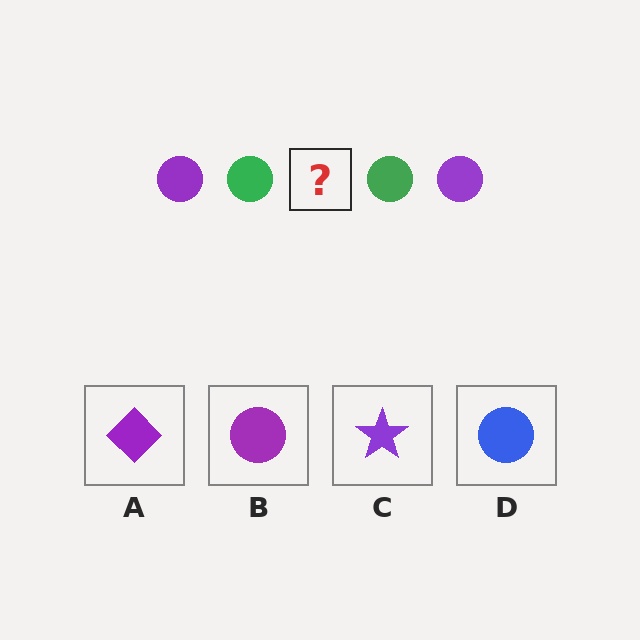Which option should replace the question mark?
Option B.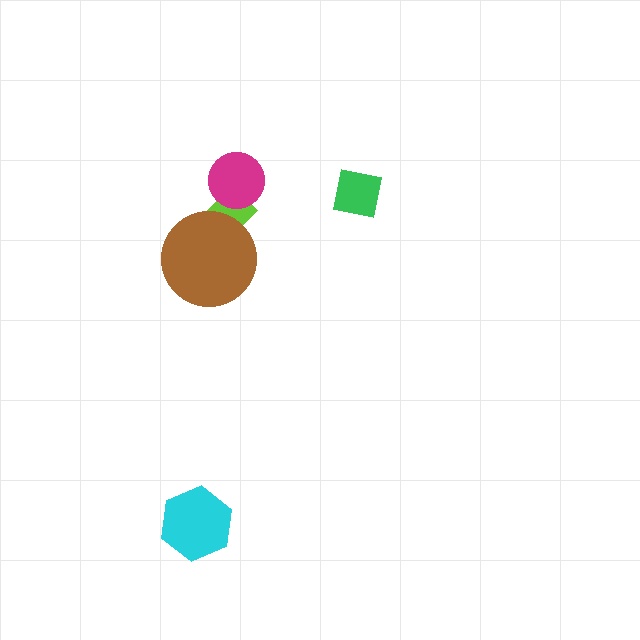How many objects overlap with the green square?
0 objects overlap with the green square.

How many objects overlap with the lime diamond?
2 objects overlap with the lime diamond.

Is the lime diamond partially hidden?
Yes, it is partially covered by another shape.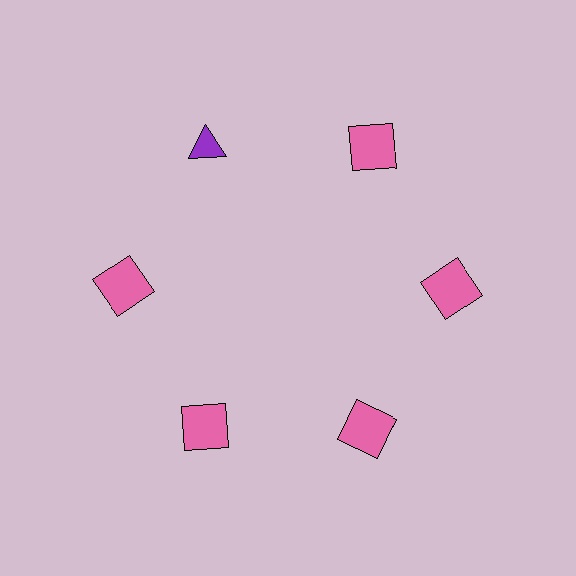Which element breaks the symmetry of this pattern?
The purple triangle at roughly the 11 o'clock position breaks the symmetry. All other shapes are pink squares.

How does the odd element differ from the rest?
It differs in both color (purple instead of pink) and shape (triangle instead of square).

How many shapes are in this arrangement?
There are 6 shapes arranged in a ring pattern.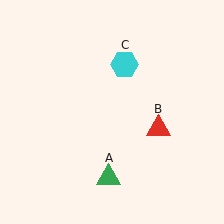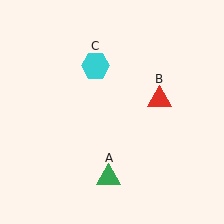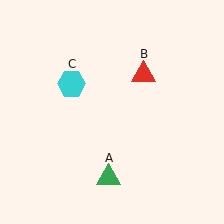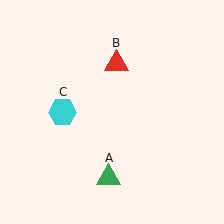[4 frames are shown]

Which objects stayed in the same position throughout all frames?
Green triangle (object A) remained stationary.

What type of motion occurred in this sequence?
The red triangle (object B), cyan hexagon (object C) rotated counterclockwise around the center of the scene.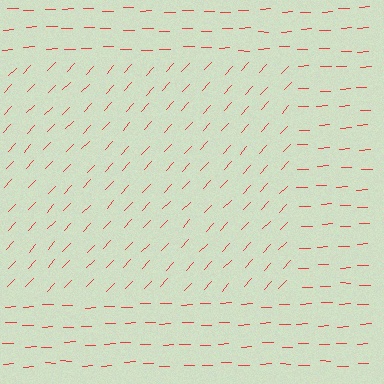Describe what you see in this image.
The image is filled with small red line segments. A rectangle region in the image has lines oriented differently from the surrounding lines, creating a visible texture boundary.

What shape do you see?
I see a rectangle.